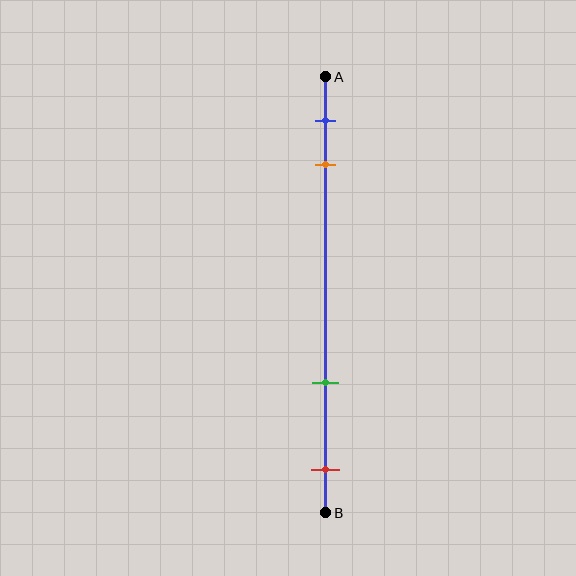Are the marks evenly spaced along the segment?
No, the marks are not evenly spaced.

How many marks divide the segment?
There are 4 marks dividing the segment.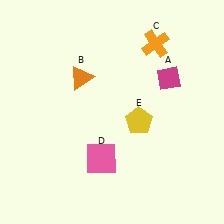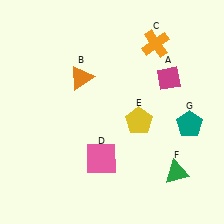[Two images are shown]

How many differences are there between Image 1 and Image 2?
There are 2 differences between the two images.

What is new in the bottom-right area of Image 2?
A teal pentagon (G) was added in the bottom-right area of Image 2.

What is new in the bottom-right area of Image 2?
A green triangle (F) was added in the bottom-right area of Image 2.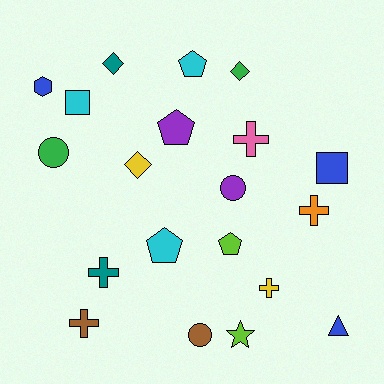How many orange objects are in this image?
There is 1 orange object.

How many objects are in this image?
There are 20 objects.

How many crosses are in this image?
There are 5 crosses.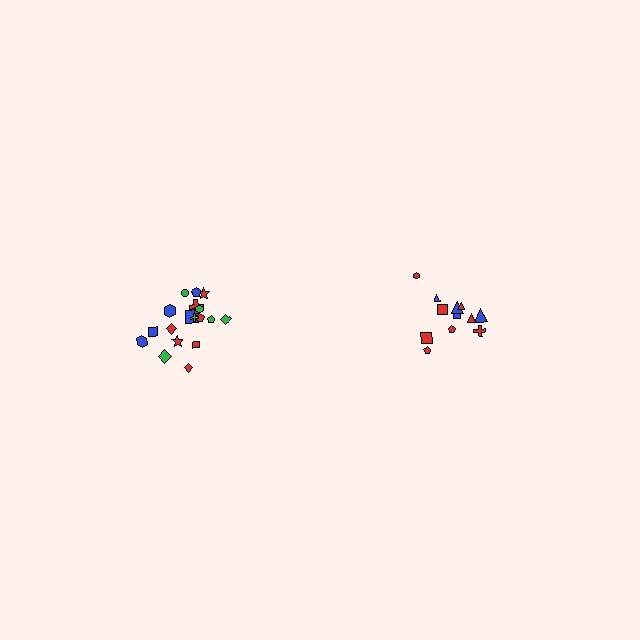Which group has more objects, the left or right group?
The left group.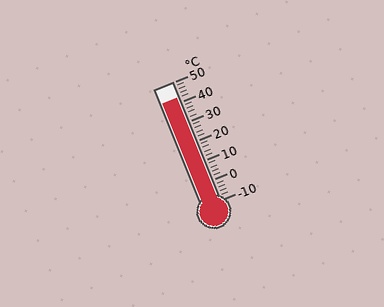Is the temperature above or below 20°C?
The temperature is above 20°C.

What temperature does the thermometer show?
The thermometer shows approximately 42°C.